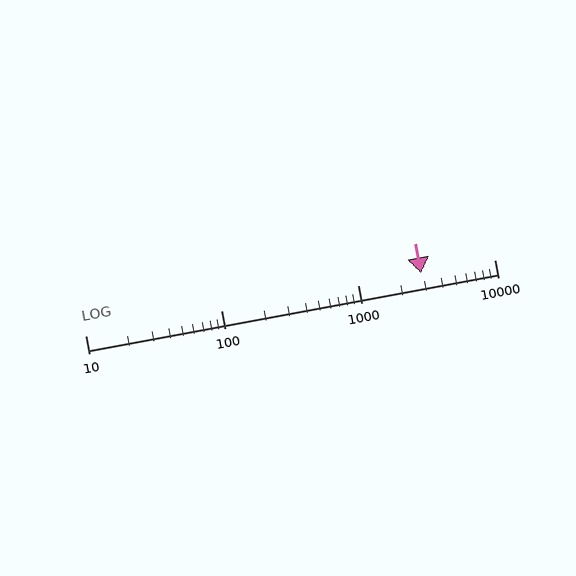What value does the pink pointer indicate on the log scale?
The pointer indicates approximately 2900.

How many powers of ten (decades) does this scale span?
The scale spans 3 decades, from 10 to 10000.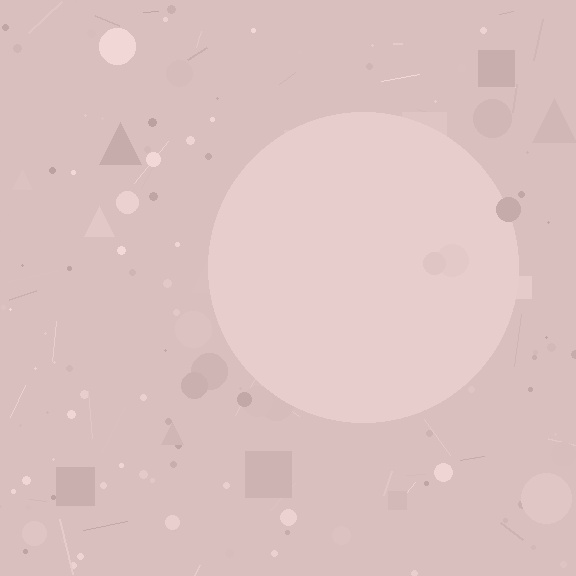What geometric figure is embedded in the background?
A circle is embedded in the background.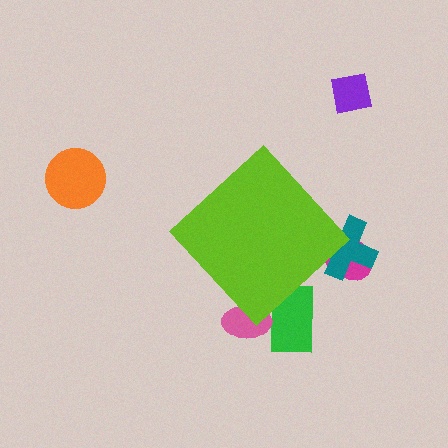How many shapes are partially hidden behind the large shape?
4 shapes are partially hidden.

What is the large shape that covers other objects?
A lime diamond.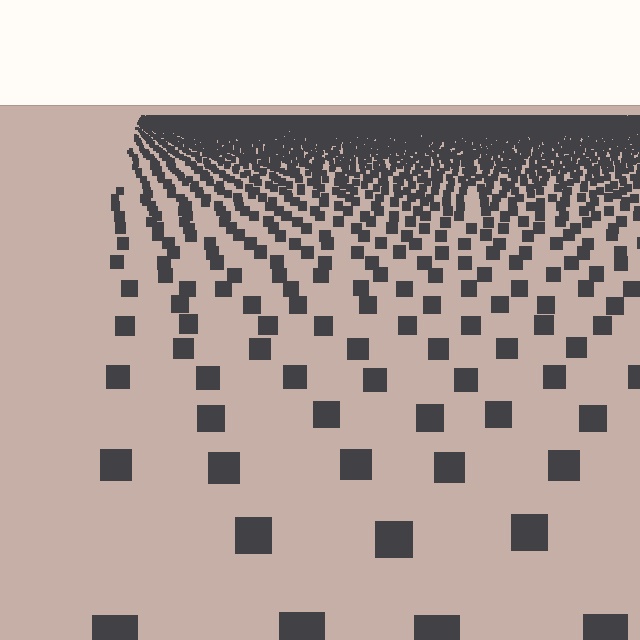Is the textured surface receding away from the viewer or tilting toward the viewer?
The surface is receding away from the viewer. Texture elements get smaller and denser toward the top.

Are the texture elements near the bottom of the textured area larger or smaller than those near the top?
Larger. Near the bottom, elements are closer to the viewer and appear at a bigger on-screen size.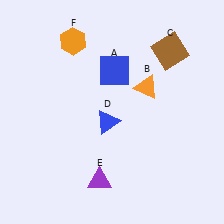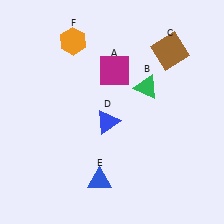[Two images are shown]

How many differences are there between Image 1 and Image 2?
There are 3 differences between the two images.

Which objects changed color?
A changed from blue to magenta. B changed from orange to green. E changed from purple to blue.